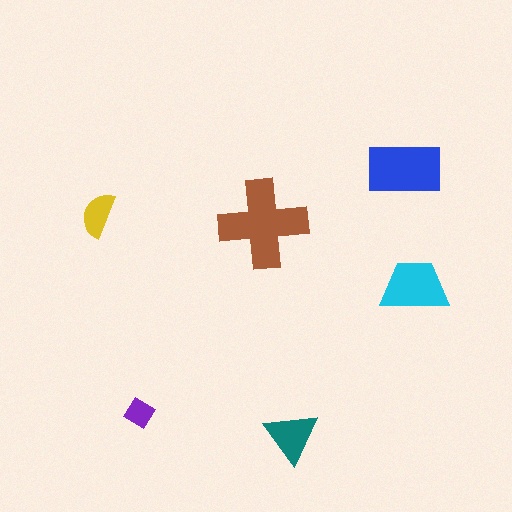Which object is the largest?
The brown cross.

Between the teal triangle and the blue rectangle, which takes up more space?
The blue rectangle.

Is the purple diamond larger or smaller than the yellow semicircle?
Smaller.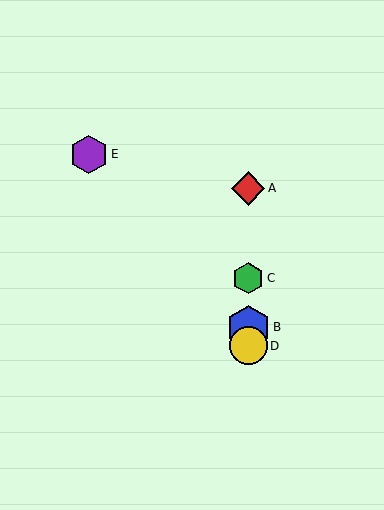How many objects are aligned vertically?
4 objects (A, B, C, D) are aligned vertically.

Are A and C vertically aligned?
Yes, both are at x≈248.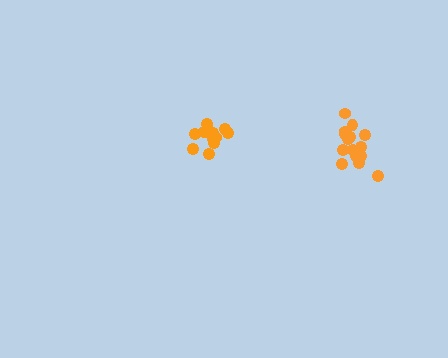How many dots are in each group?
Group 1: 14 dots, Group 2: 16 dots (30 total).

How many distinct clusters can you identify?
There are 2 distinct clusters.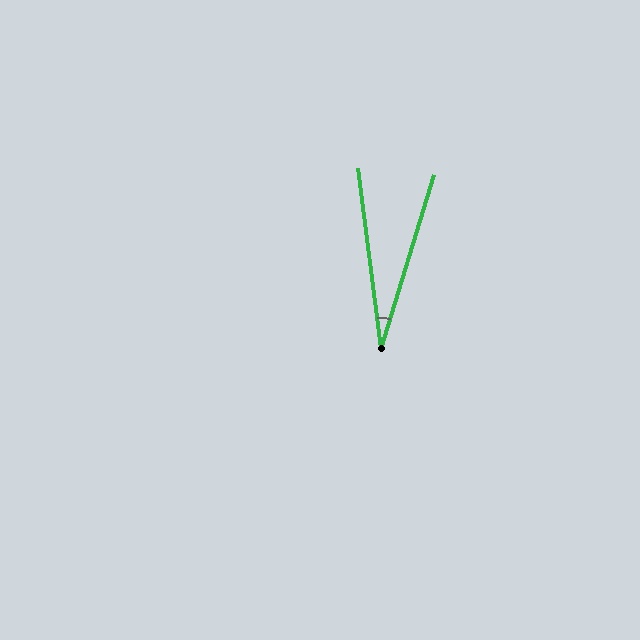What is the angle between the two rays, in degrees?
Approximately 24 degrees.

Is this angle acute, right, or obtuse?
It is acute.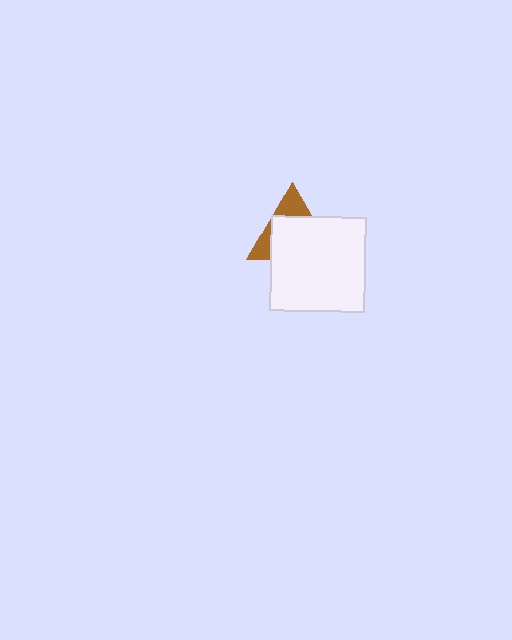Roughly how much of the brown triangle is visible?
A small part of it is visible (roughly 34%).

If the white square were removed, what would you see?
You would see the complete brown triangle.